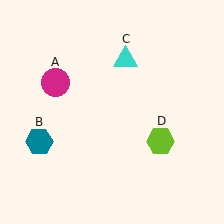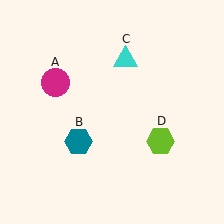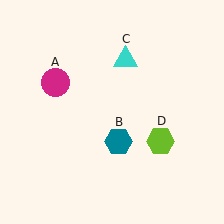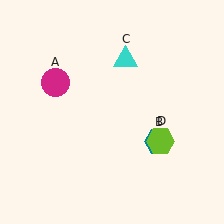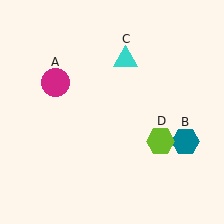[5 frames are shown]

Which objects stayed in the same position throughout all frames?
Magenta circle (object A) and cyan triangle (object C) and lime hexagon (object D) remained stationary.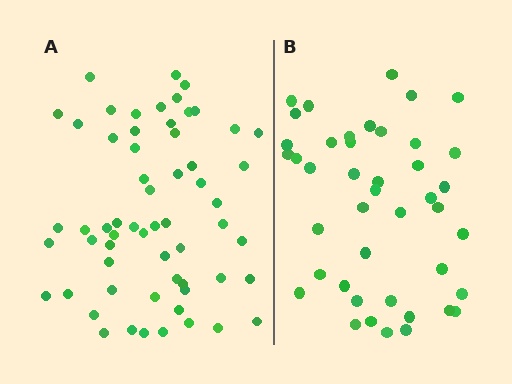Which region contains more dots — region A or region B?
Region A (the left region) has more dots.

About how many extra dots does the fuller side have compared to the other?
Region A has approximately 15 more dots than region B.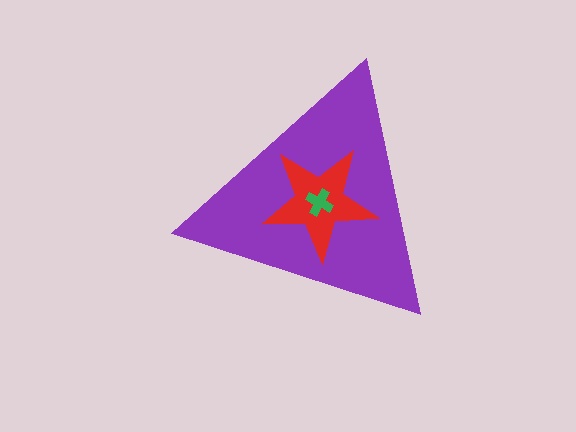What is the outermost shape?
The purple triangle.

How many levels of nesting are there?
3.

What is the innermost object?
The green cross.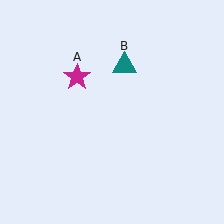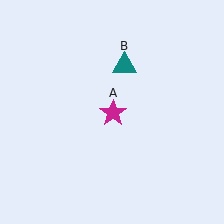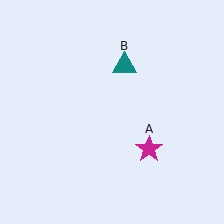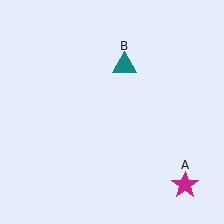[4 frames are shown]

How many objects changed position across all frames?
1 object changed position: magenta star (object A).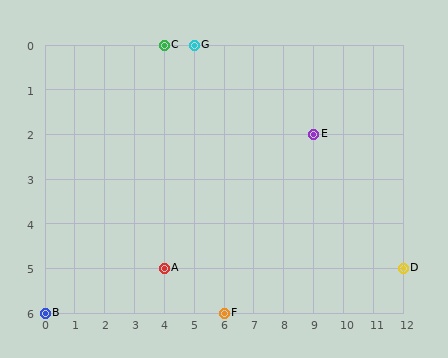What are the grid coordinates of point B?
Point B is at grid coordinates (0, 6).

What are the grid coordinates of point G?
Point G is at grid coordinates (5, 0).